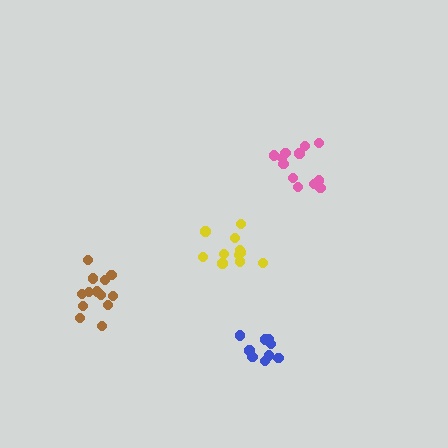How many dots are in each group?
Group 1: 12 dots, Group 2: 9 dots, Group 3: 11 dots, Group 4: 13 dots (45 total).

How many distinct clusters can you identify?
There are 4 distinct clusters.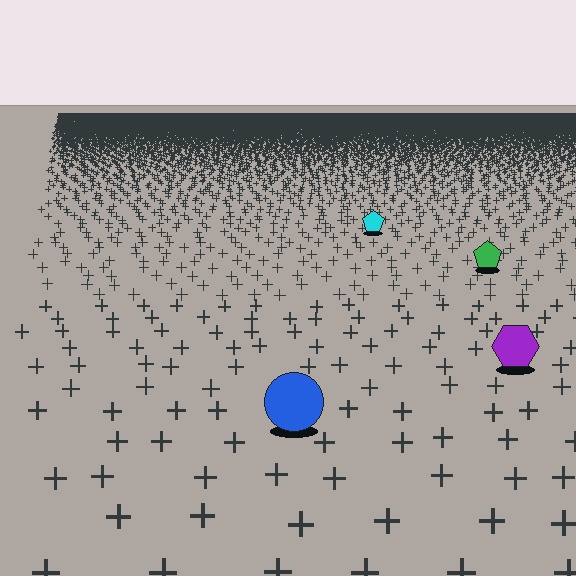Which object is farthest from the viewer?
The cyan pentagon is farthest from the viewer. It appears smaller and the ground texture around it is denser.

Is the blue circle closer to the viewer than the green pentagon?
Yes. The blue circle is closer — you can tell from the texture gradient: the ground texture is coarser near it.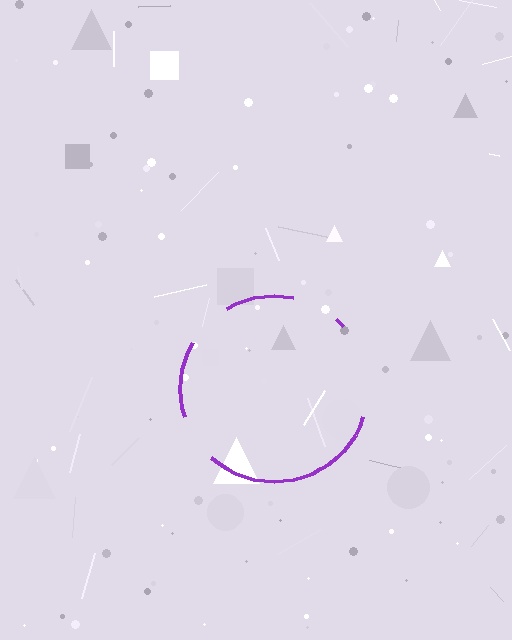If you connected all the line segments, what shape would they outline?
They would outline a circle.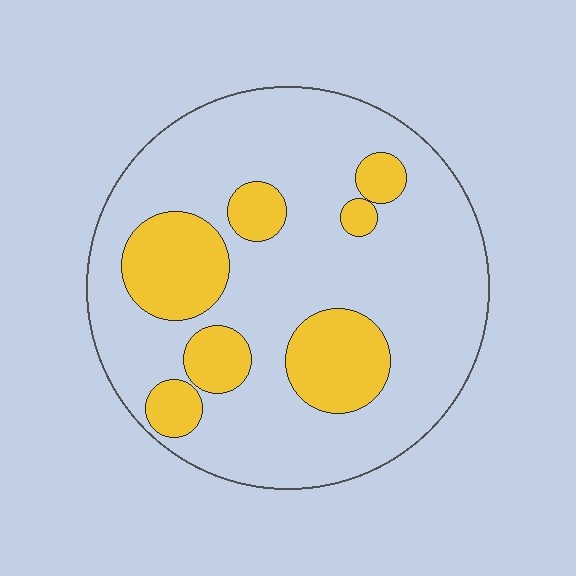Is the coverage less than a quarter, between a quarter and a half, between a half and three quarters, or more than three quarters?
Less than a quarter.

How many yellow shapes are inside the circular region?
7.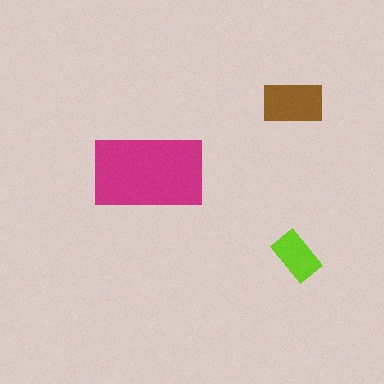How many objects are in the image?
There are 3 objects in the image.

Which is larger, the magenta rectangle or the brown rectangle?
The magenta one.